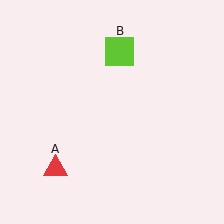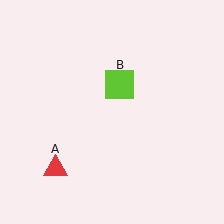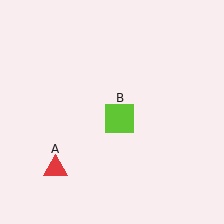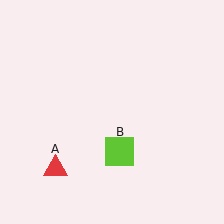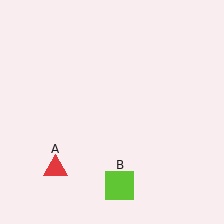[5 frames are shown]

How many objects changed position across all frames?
1 object changed position: lime square (object B).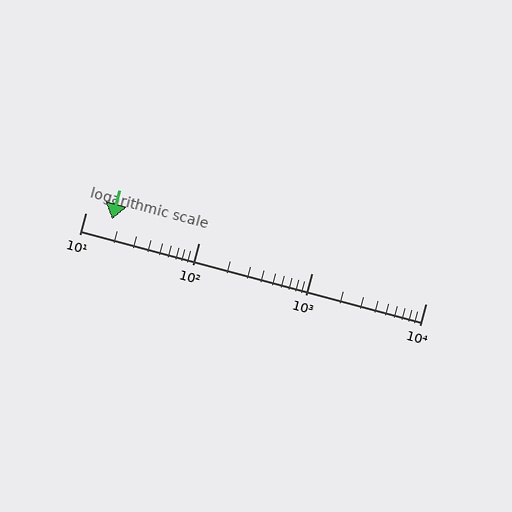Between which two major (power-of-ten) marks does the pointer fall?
The pointer is between 10 and 100.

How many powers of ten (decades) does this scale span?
The scale spans 3 decades, from 10 to 10000.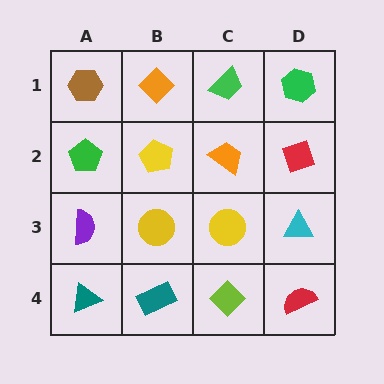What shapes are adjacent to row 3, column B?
A yellow pentagon (row 2, column B), a teal rectangle (row 4, column B), a purple semicircle (row 3, column A), a yellow circle (row 3, column C).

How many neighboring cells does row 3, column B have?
4.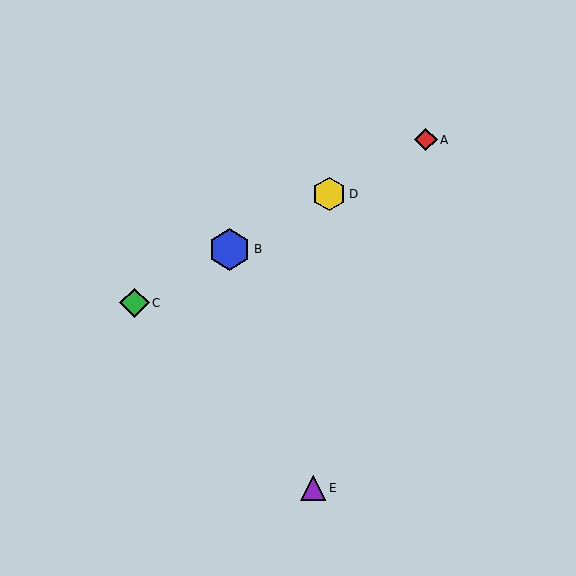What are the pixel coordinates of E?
Object E is at (313, 488).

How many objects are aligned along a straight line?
4 objects (A, B, C, D) are aligned along a straight line.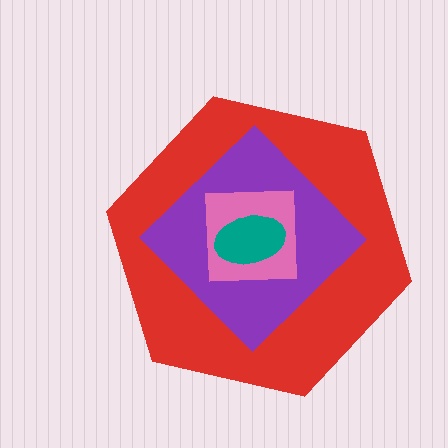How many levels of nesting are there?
4.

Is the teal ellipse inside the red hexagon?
Yes.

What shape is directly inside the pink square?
The teal ellipse.